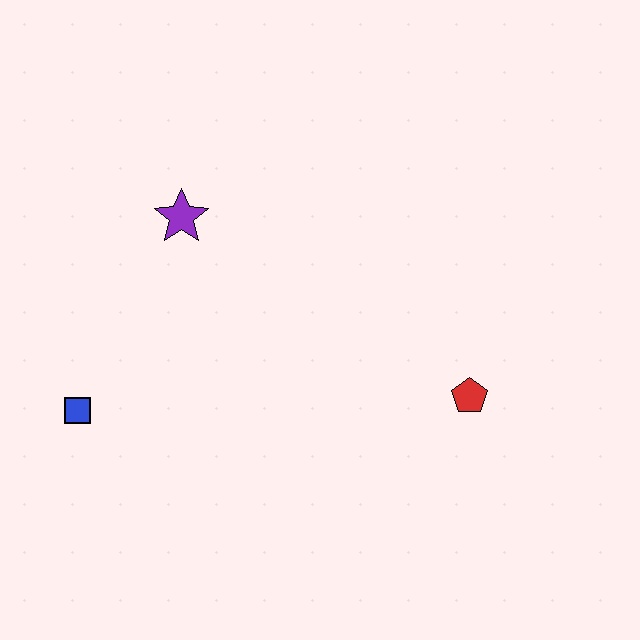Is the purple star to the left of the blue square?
No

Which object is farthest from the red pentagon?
The blue square is farthest from the red pentagon.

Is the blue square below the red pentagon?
Yes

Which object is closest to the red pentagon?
The purple star is closest to the red pentagon.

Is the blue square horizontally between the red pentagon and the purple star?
No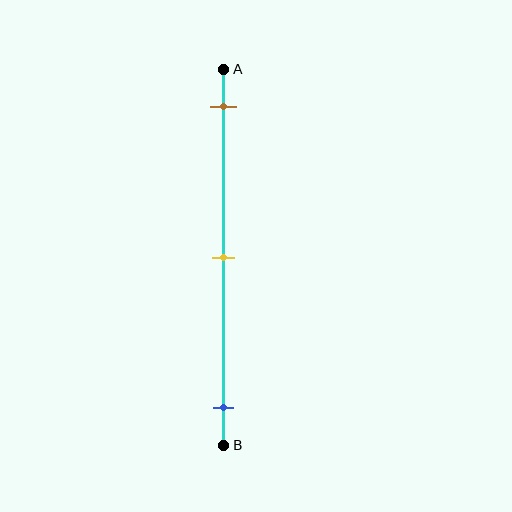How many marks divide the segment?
There are 3 marks dividing the segment.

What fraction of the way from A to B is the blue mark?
The blue mark is approximately 90% (0.9) of the way from A to B.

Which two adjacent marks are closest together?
The brown and yellow marks are the closest adjacent pair.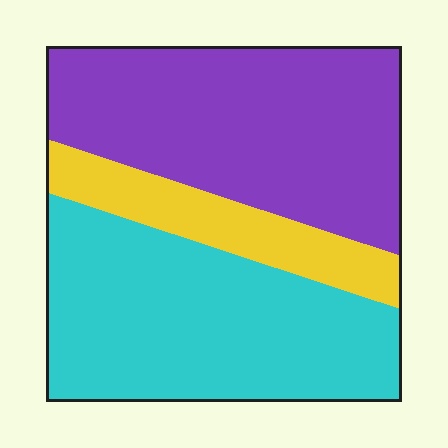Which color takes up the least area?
Yellow, at roughly 15%.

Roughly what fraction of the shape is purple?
Purple covers roughly 45% of the shape.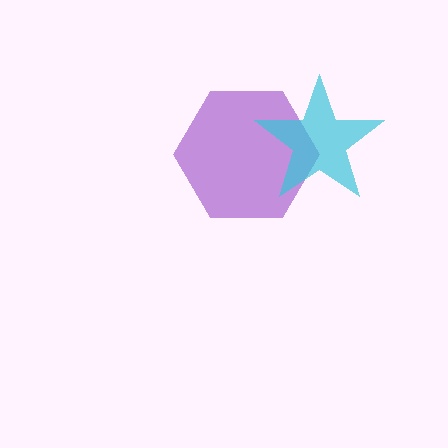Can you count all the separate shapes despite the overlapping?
Yes, there are 2 separate shapes.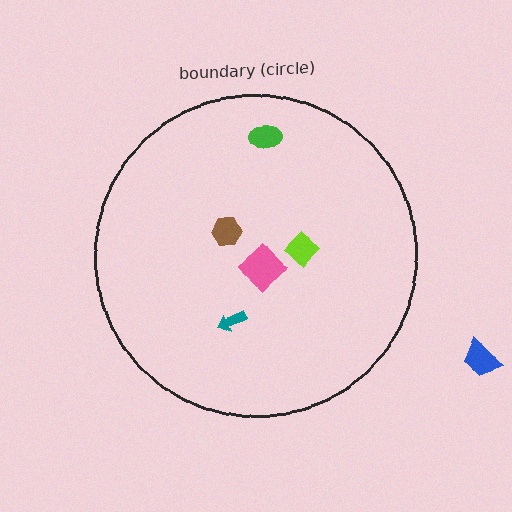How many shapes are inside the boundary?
5 inside, 1 outside.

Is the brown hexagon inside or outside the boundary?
Inside.